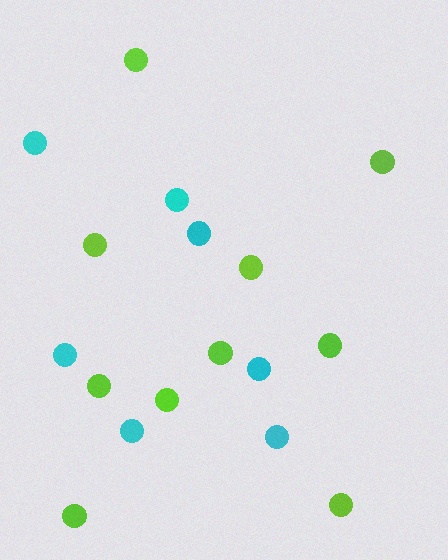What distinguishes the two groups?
There are 2 groups: one group of cyan circles (7) and one group of lime circles (10).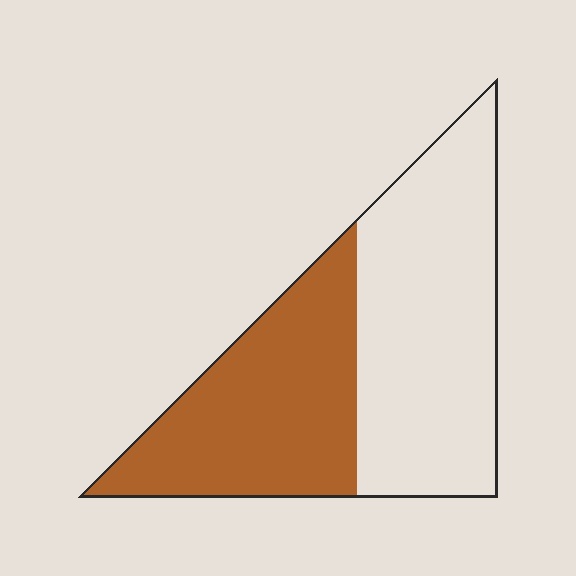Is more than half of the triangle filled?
No.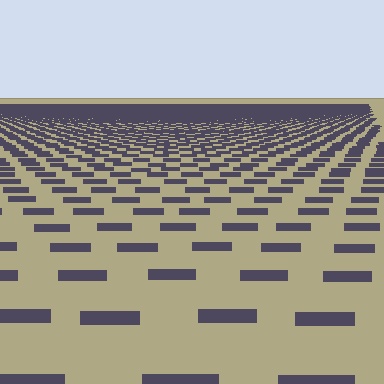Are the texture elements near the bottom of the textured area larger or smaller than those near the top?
Larger. Near the bottom, elements are closer to the viewer and appear at a bigger on-screen size.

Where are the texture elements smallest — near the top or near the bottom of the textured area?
Near the top.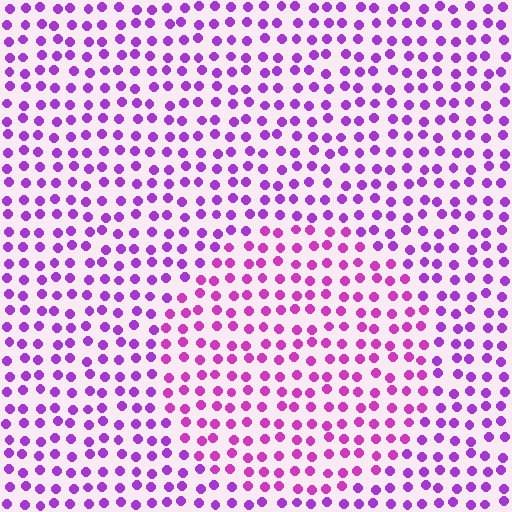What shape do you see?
I see a circle.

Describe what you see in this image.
The image is filled with small purple elements in a uniform arrangement. A circle-shaped region is visible where the elements are tinted to a slightly different hue, forming a subtle color boundary.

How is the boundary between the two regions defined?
The boundary is defined purely by a slight shift in hue (about 25 degrees). Spacing, size, and orientation are identical on both sides.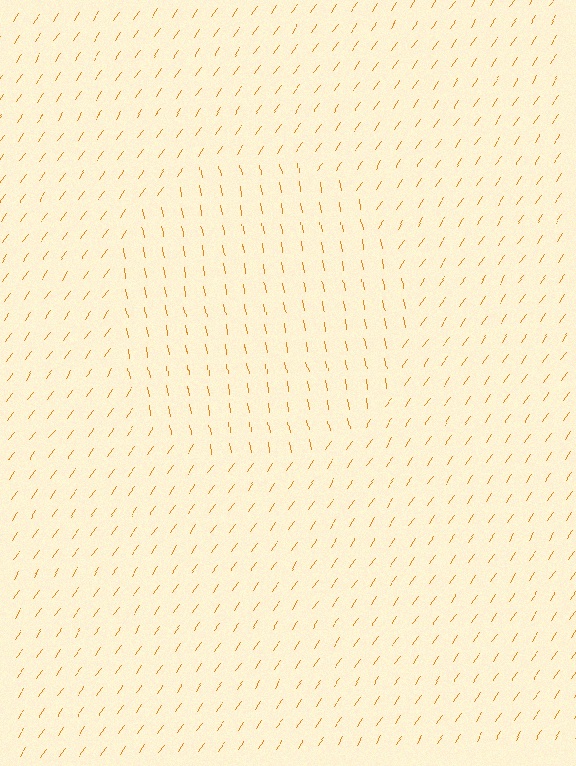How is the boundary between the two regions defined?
The boundary is defined purely by a change in line orientation (approximately 45 degrees difference). All lines are the same color and thickness.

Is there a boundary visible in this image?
Yes, there is a texture boundary formed by a change in line orientation.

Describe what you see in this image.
The image is filled with small orange line segments. A circle region in the image has lines oriented differently from the surrounding lines, creating a visible texture boundary.